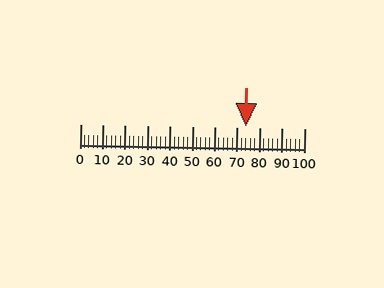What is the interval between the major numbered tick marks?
The major tick marks are spaced 10 units apart.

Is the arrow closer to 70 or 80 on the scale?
The arrow is closer to 70.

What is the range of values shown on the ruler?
The ruler shows values from 0 to 100.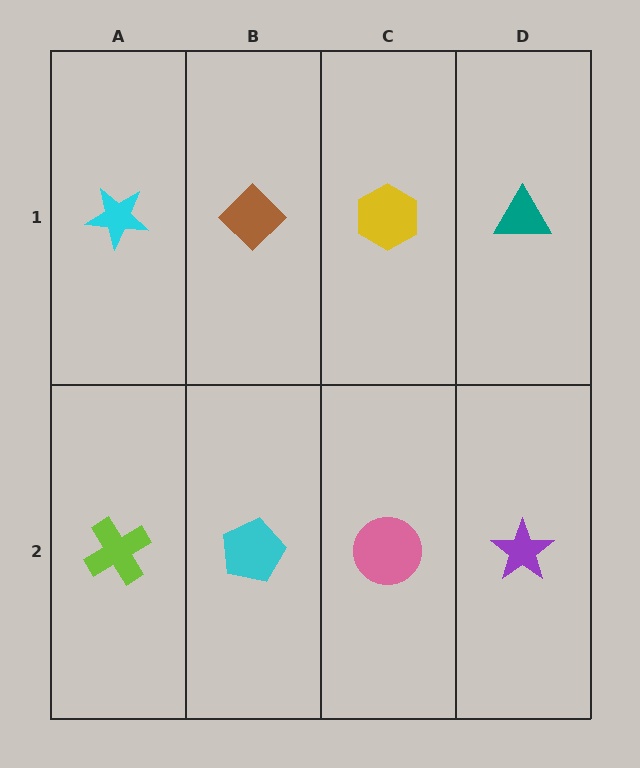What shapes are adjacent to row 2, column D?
A teal triangle (row 1, column D), a pink circle (row 2, column C).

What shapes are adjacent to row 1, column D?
A purple star (row 2, column D), a yellow hexagon (row 1, column C).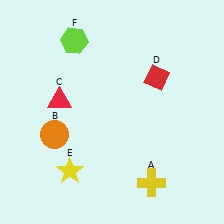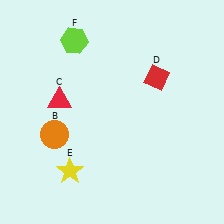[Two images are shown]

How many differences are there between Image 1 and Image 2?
There is 1 difference between the two images.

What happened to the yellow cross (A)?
The yellow cross (A) was removed in Image 2. It was in the bottom-right area of Image 1.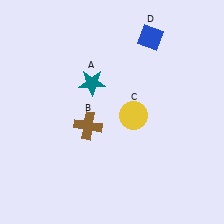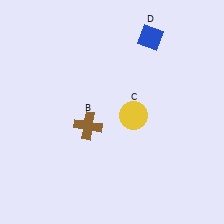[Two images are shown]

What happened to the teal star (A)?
The teal star (A) was removed in Image 2. It was in the top-left area of Image 1.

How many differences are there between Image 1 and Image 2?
There is 1 difference between the two images.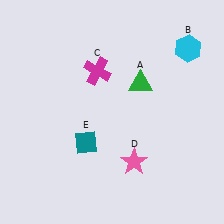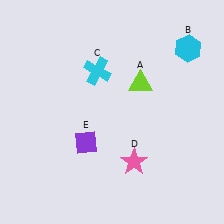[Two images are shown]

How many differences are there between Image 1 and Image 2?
There are 3 differences between the two images.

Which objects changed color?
A changed from green to lime. C changed from magenta to cyan. E changed from teal to purple.